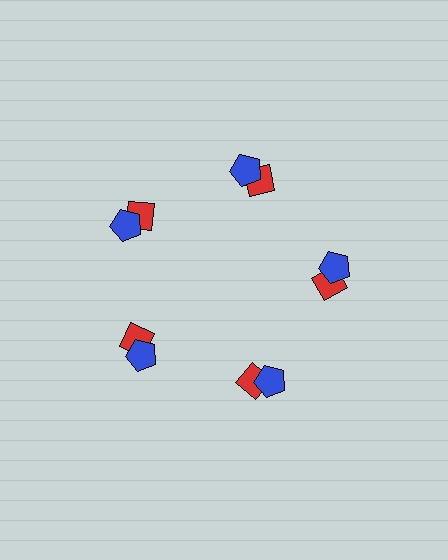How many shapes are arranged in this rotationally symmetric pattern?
There are 10 shapes, arranged in 5 groups of 2.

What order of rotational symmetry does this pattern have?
This pattern has 5-fold rotational symmetry.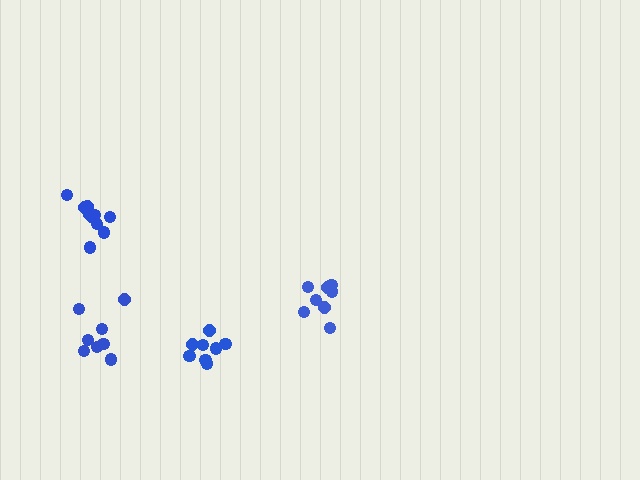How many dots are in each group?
Group 1: 8 dots, Group 2: 8 dots, Group 3: 10 dots, Group 4: 8 dots (34 total).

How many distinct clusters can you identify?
There are 4 distinct clusters.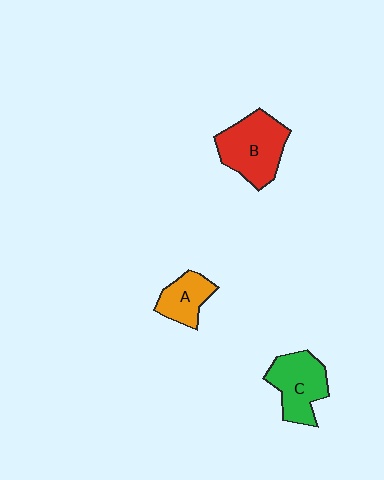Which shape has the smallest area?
Shape A (orange).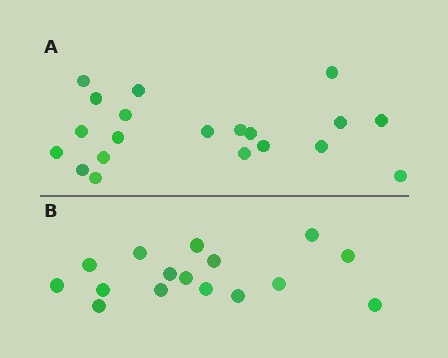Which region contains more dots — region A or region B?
Region A (the top region) has more dots.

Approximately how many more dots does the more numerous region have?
Region A has about 4 more dots than region B.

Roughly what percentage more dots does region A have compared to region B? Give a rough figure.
About 25% more.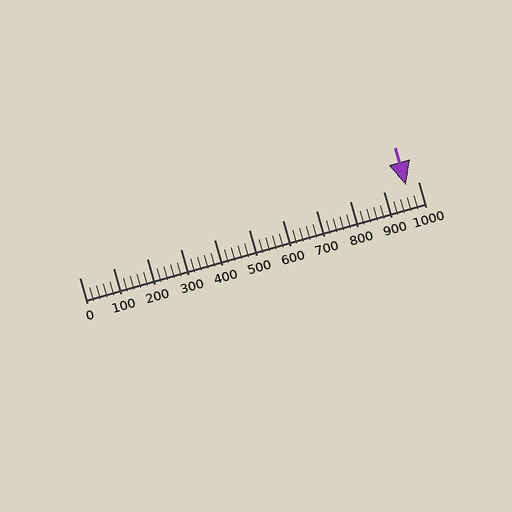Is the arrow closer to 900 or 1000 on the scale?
The arrow is closer to 1000.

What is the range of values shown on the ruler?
The ruler shows values from 0 to 1000.